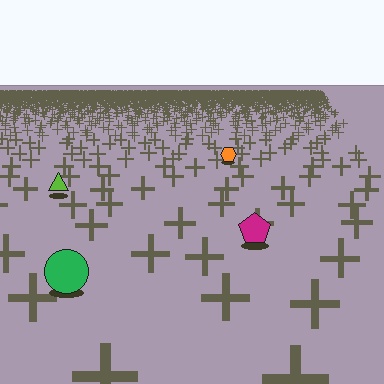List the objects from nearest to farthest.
From nearest to farthest: the green circle, the magenta pentagon, the lime triangle, the orange hexagon.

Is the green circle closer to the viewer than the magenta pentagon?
Yes. The green circle is closer — you can tell from the texture gradient: the ground texture is coarser near it.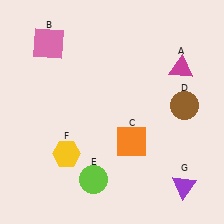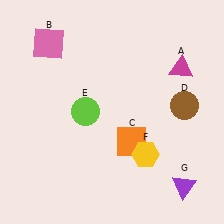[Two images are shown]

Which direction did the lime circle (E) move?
The lime circle (E) moved up.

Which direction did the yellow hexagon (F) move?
The yellow hexagon (F) moved right.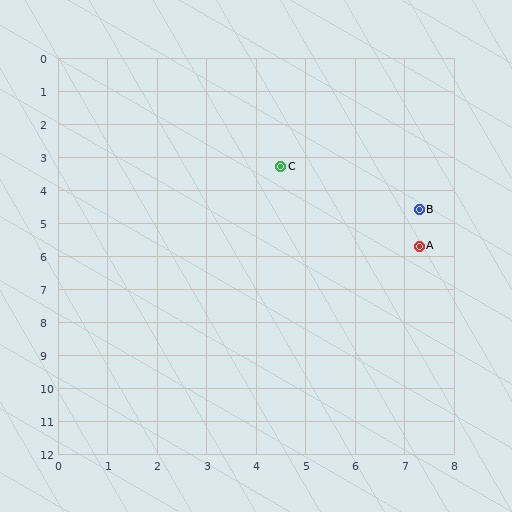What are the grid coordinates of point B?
Point B is at approximately (7.3, 4.6).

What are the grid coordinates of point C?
Point C is at approximately (4.5, 3.3).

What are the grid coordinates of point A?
Point A is at approximately (7.3, 5.7).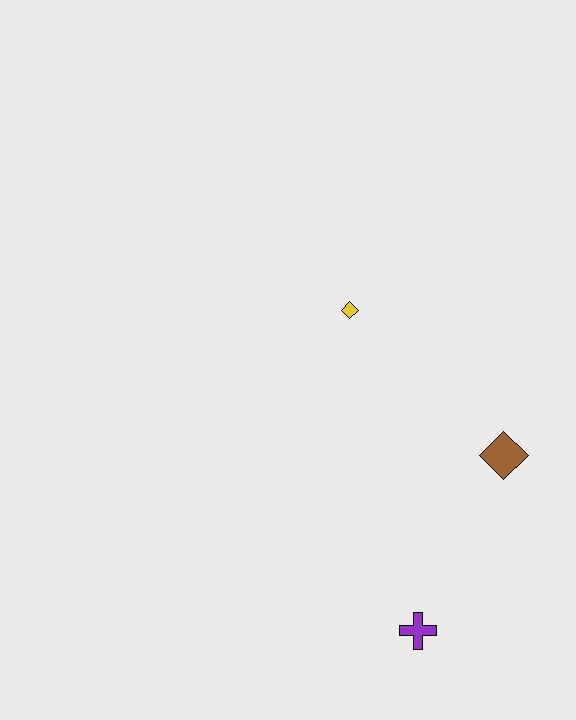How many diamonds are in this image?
There are 2 diamonds.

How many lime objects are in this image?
There are no lime objects.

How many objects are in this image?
There are 3 objects.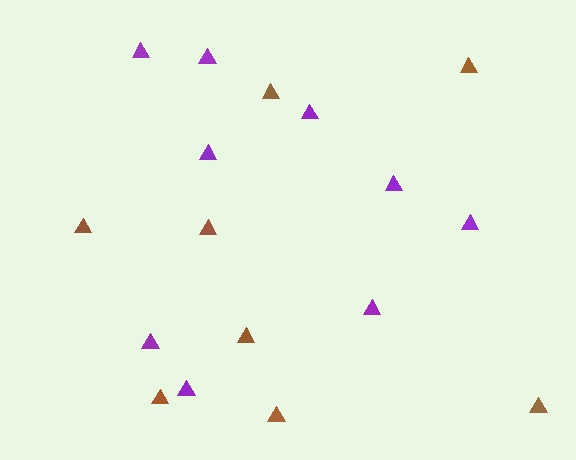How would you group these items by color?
There are 2 groups: one group of purple triangles (9) and one group of brown triangles (8).